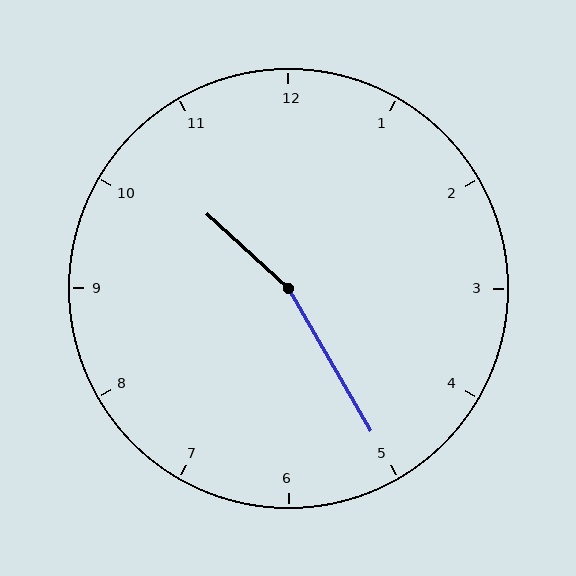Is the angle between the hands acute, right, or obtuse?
It is obtuse.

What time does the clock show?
10:25.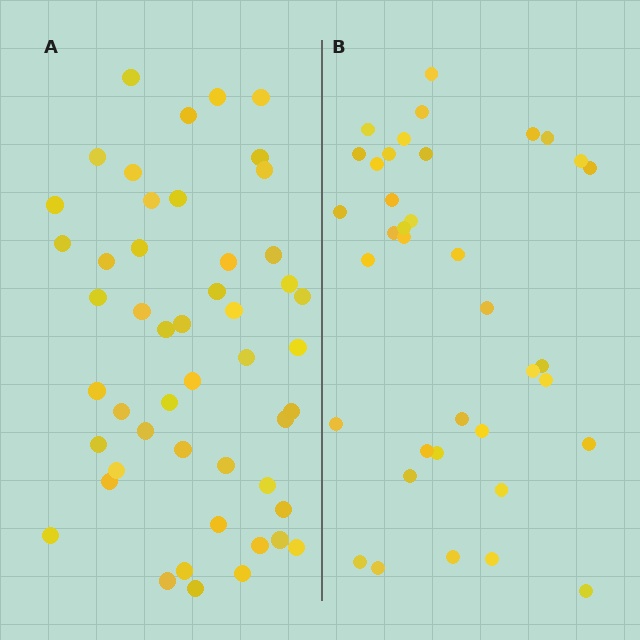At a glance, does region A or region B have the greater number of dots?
Region A (the left region) has more dots.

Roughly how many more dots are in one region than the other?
Region A has roughly 12 or so more dots than region B.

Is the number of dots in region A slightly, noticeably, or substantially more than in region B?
Region A has noticeably more, but not dramatically so. The ratio is roughly 1.3 to 1.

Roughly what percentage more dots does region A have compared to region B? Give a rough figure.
About 30% more.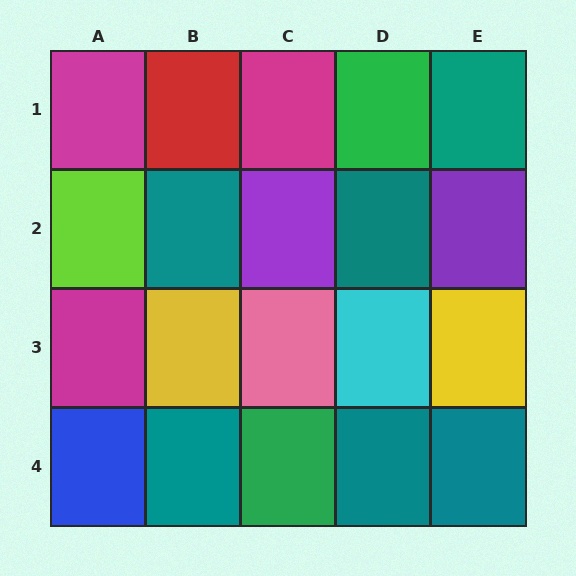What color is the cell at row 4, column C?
Green.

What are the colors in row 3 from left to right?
Magenta, yellow, pink, cyan, yellow.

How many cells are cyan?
1 cell is cyan.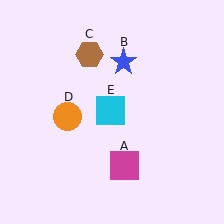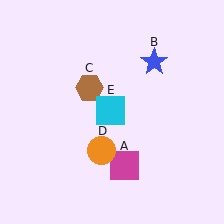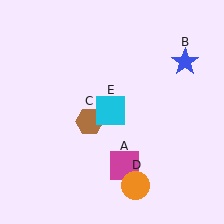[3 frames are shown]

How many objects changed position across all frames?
3 objects changed position: blue star (object B), brown hexagon (object C), orange circle (object D).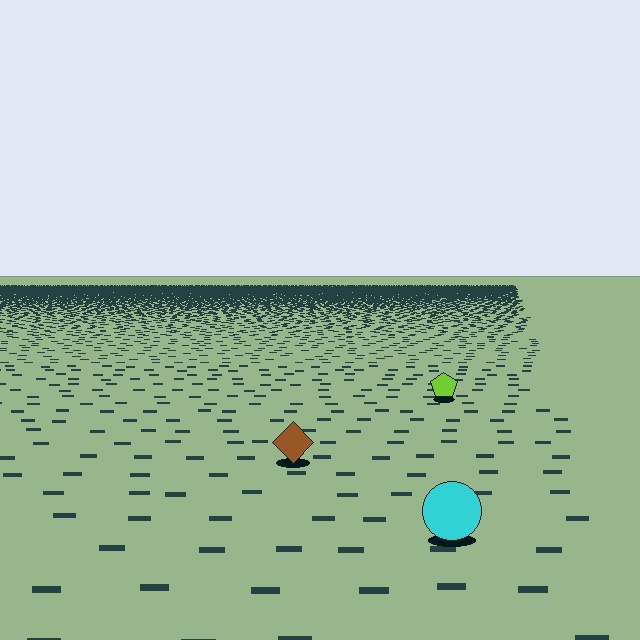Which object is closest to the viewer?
The cyan circle is closest. The texture marks near it are larger and more spread out.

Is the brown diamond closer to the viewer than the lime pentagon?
Yes. The brown diamond is closer — you can tell from the texture gradient: the ground texture is coarser near it.